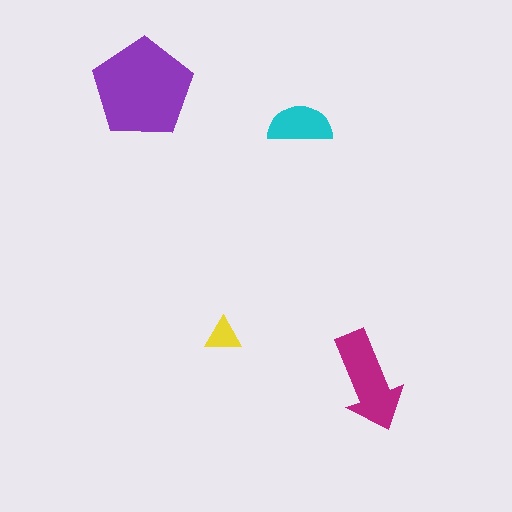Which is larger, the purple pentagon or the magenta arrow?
The purple pentagon.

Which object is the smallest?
The yellow triangle.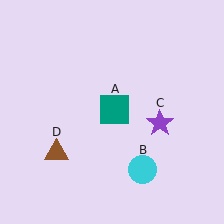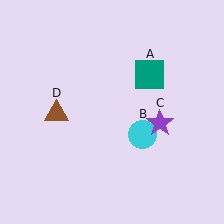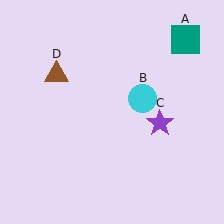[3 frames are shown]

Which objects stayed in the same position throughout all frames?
Purple star (object C) remained stationary.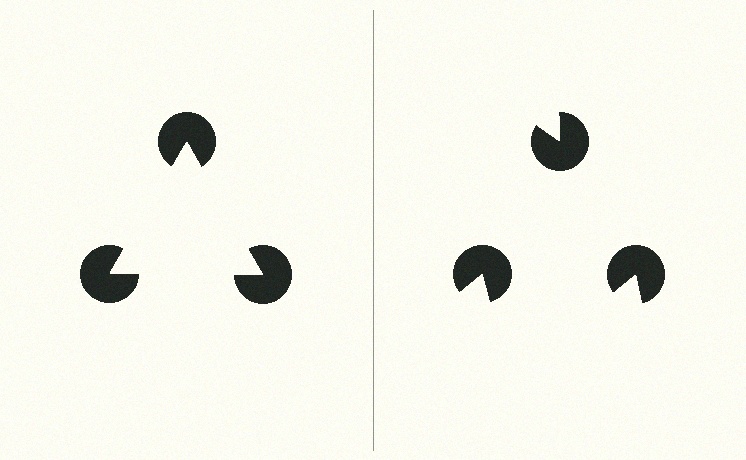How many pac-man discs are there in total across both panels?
6 — 3 on each side.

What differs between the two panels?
The pac-man discs are positioned identically on both sides; only the wedge orientations differ. On the left they align to a triangle; on the right they are misaligned.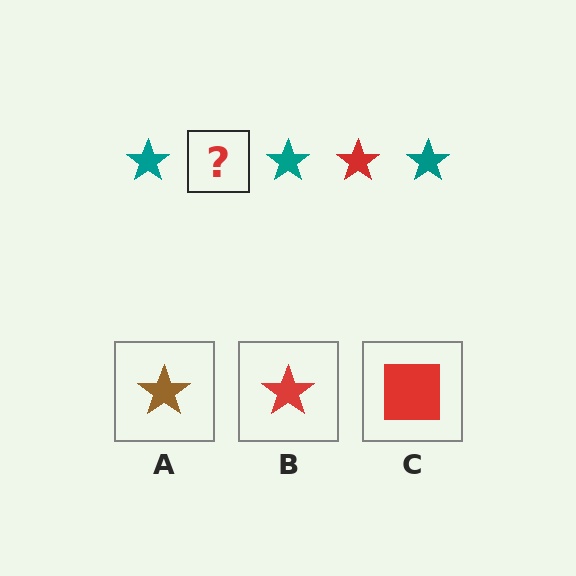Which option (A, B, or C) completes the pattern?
B.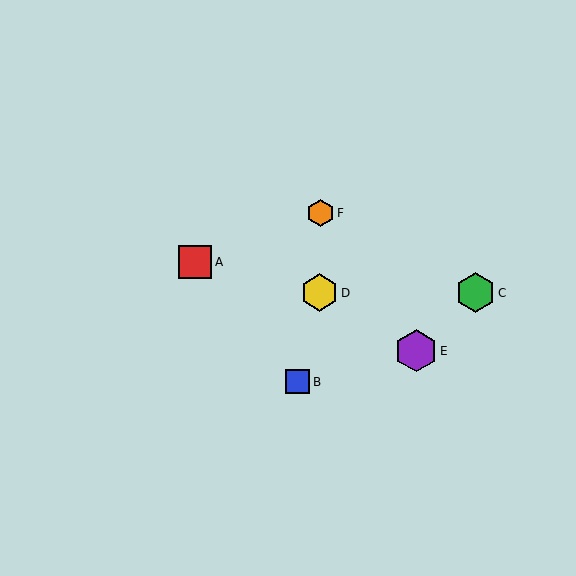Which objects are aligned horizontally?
Objects C, D are aligned horizontally.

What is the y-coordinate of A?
Object A is at y≈262.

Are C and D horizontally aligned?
Yes, both are at y≈293.